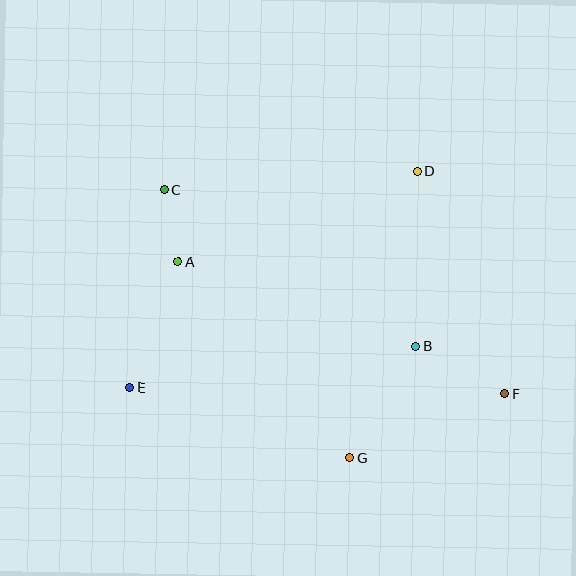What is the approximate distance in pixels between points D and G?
The distance between D and G is approximately 294 pixels.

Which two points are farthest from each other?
Points C and F are farthest from each other.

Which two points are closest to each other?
Points A and C are closest to each other.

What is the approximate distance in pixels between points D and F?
The distance between D and F is approximately 239 pixels.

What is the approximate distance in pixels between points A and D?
The distance between A and D is approximately 256 pixels.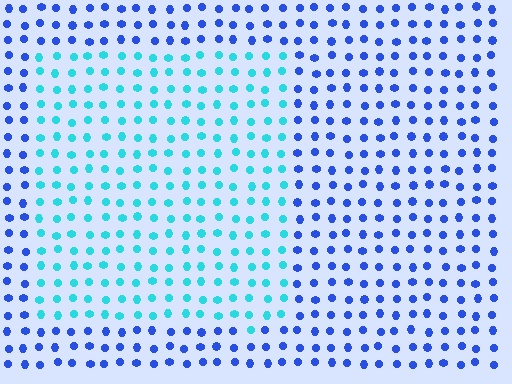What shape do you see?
I see a rectangle.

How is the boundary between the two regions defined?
The boundary is defined purely by a slight shift in hue (about 45 degrees). Spacing, size, and orientation are identical on both sides.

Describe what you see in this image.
The image is filled with small blue elements in a uniform arrangement. A rectangle-shaped region is visible where the elements are tinted to a slightly different hue, forming a subtle color boundary.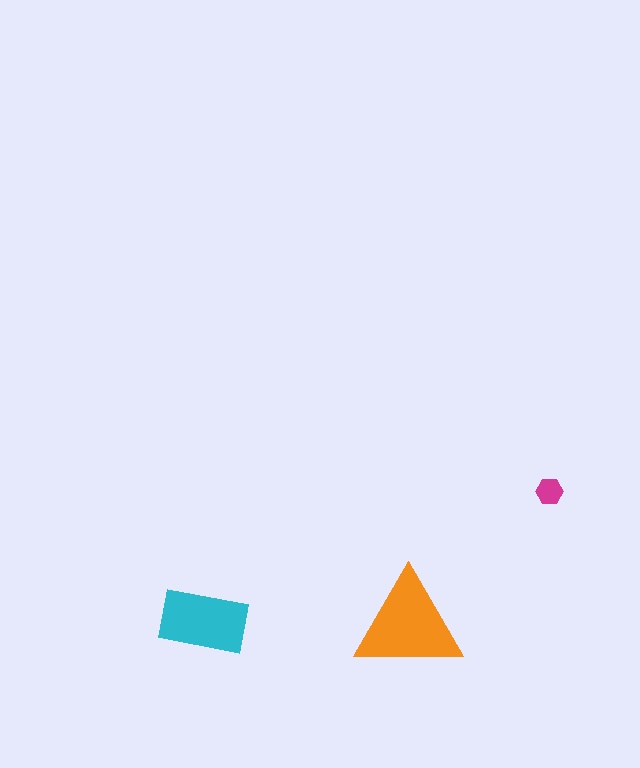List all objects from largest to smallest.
The orange triangle, the cyan rectangle, the magenta hexagon.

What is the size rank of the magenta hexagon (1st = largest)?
3rd.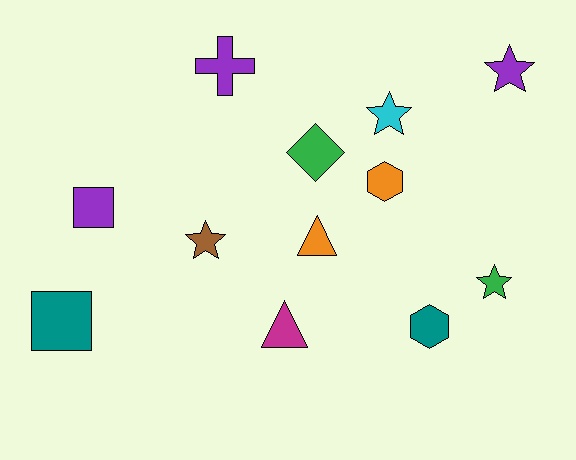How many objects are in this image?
There are 12 objects.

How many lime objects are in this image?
There are no lime objects.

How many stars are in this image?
There are 4 stars.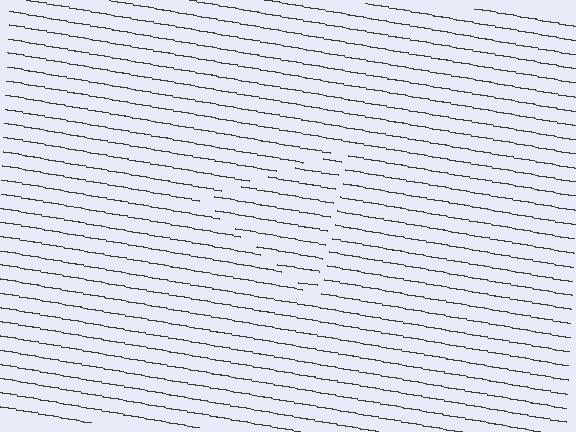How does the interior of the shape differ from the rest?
The interior of the shape contains the same grating, shifted by half a period — the contour is defined by the phase discontinuity where line-ends from the inner and outer gratings abut.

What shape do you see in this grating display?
An illusory triangle. The interior of the shape contains the same grating, shifted by half a period — the contour is defined by the phase discontinuity where line-ends from the inner and outer gratings abut.